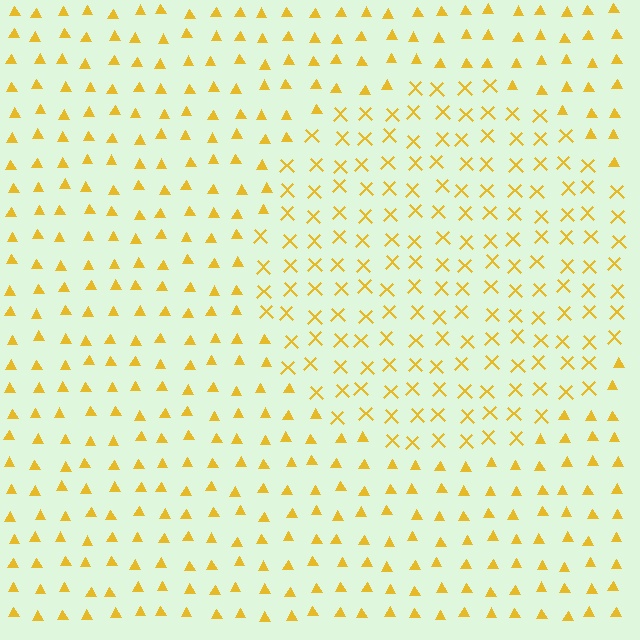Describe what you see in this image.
The image is filled with small yellow elements arranged in a uniform grid. A circle-shaped region contains X marks, while the surrounding area contains triangles. The boundary is defined purely by the change in element shape.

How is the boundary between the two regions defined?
The boundary is defined by a change in element shape: X marks inside vs. triangles outside. All elements share the same color and spacing.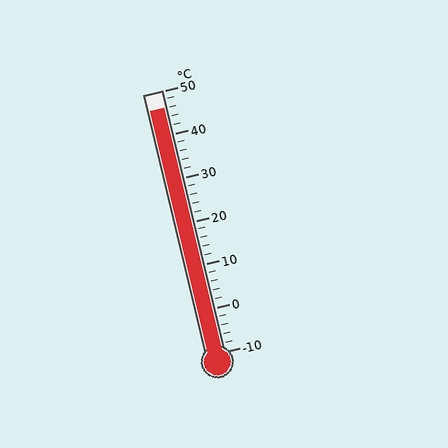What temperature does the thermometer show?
The thermometer shows approximately 46°C.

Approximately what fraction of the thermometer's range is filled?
The thermometer is filled to approximately 95% of its range.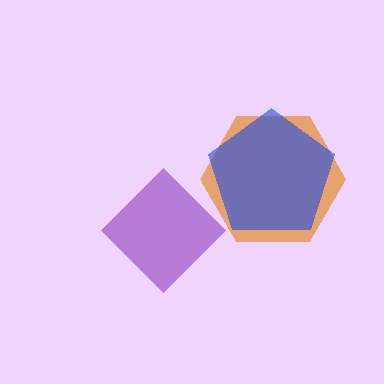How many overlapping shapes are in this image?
There are 3 overlapping shapes in the image.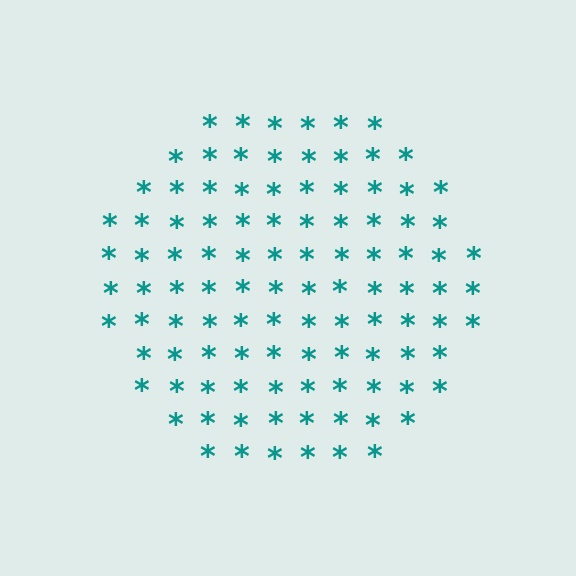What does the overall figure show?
The overall figure shows a circle.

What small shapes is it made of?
It is made of small asterisks.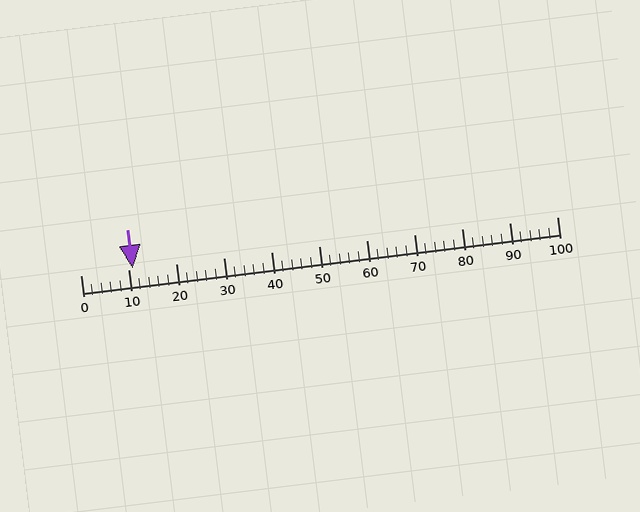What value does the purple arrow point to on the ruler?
The purple arrow points to approximately 11.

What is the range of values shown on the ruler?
The ruler shows values from 0 to 100.